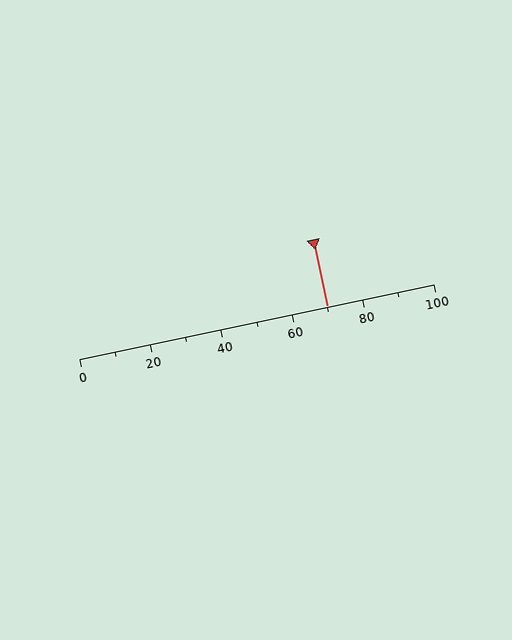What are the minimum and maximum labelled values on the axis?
The axis runs from 0 to 100.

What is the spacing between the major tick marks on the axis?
The major ticks are spaced 20 apart.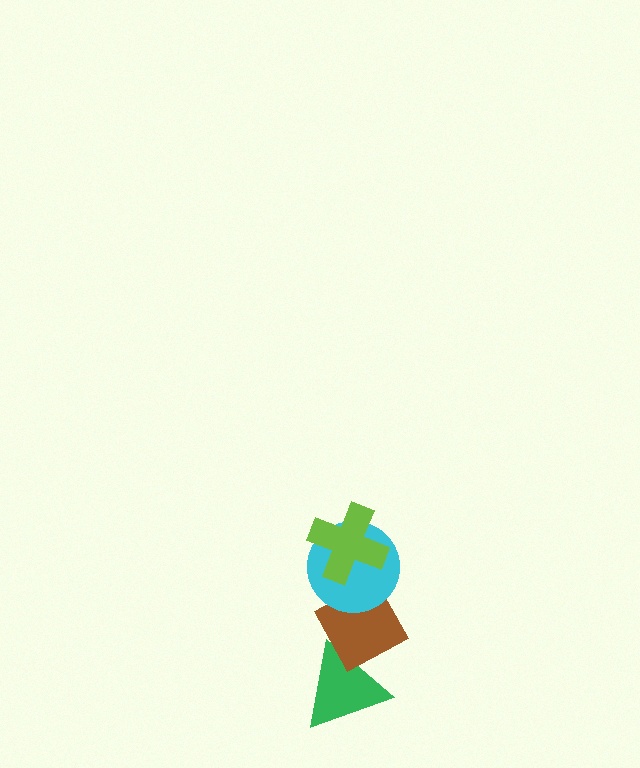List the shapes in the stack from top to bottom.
From top to bottom: the lime cross, the cyan circle, the brown diamond, the green triangle.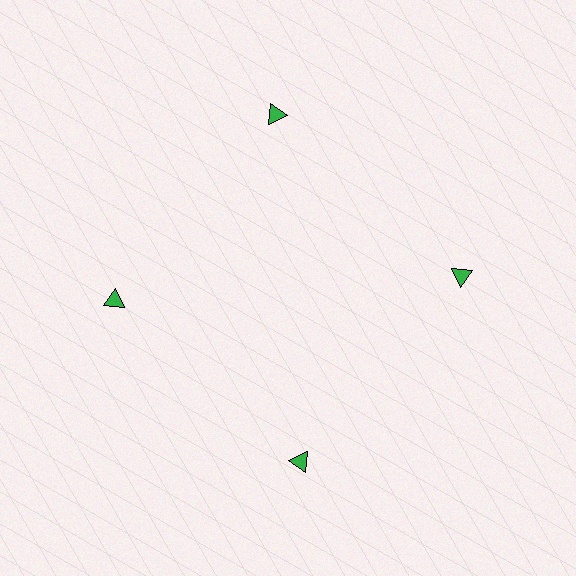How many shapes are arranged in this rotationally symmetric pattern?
There are 4 shapes, arranged in 4 groups of 1.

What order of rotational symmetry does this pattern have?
This pattern has 4-fold rotational symmetry.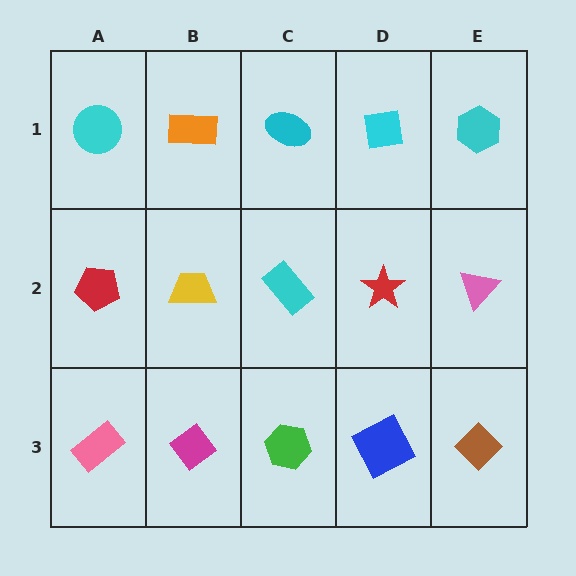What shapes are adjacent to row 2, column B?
An orange rectangle (row 1, column B), a magenta diamond (row 3, column B), a red pentagon (row 2, column A), a cyan rectangle (row 2, column C).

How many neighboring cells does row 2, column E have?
3.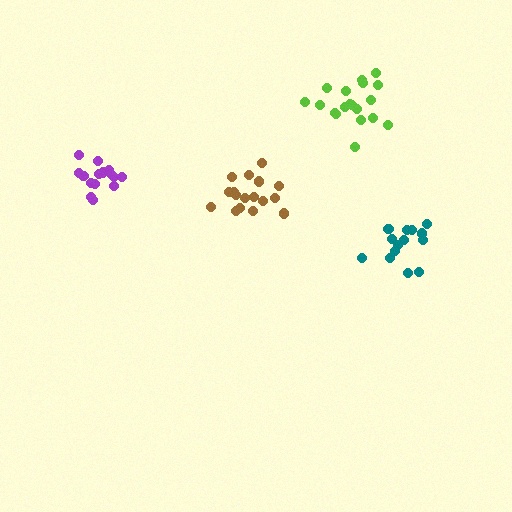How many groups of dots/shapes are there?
There are 4 groups.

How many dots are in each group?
Group 1: 18 dots, Group 2: 14 dots, Group 3: 19 dots, Group 4: 15 dots (66 total).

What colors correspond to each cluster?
The clusters are colored: brown, teal, lime, purple.